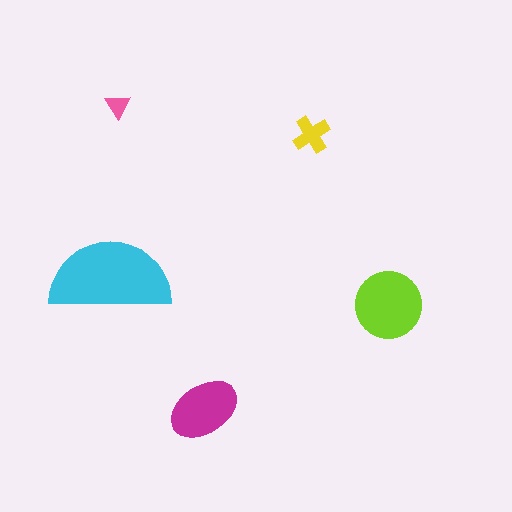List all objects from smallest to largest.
The pink triangle, the yellow cross, the magenta ellipse, the lime circle, the cyan semicircle.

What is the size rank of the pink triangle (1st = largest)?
5th.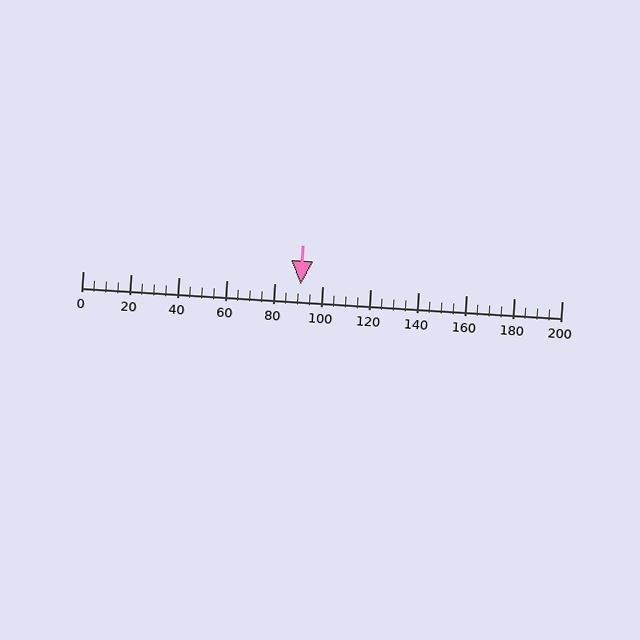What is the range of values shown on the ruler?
The ruler shows values from 0 to 200.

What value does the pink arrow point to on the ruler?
The pink arrow points to approximately 91.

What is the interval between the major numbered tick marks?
The major tick marks are spaced 20 units apart.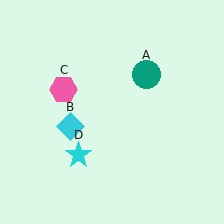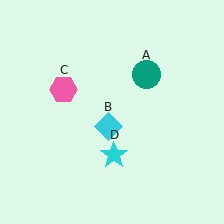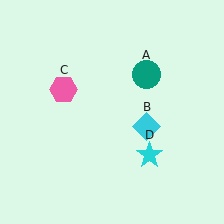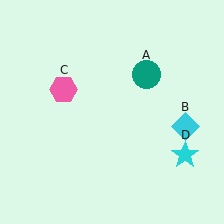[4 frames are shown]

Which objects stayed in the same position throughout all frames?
Teal circle (object A) and pink hexagon (object C) remained stationary.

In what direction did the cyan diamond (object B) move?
The cyan diamond (object B) moved right.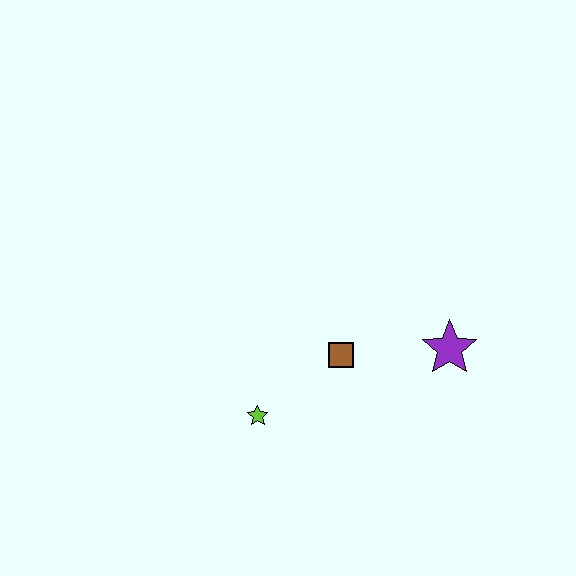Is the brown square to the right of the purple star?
No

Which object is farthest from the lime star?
The purple star is farthest from the lime star.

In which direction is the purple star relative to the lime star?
The purple star is to the right of the lime star.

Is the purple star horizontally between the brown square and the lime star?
No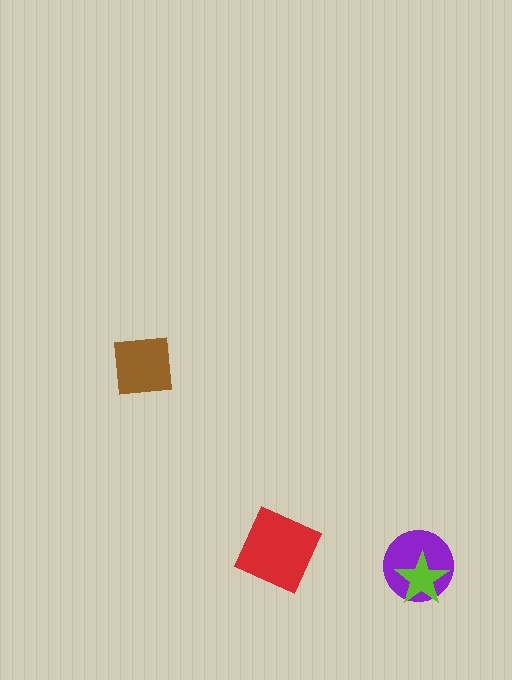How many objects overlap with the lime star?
1 object overlaps with the lime star.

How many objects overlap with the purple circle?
1 object overlaps with the purple circle.